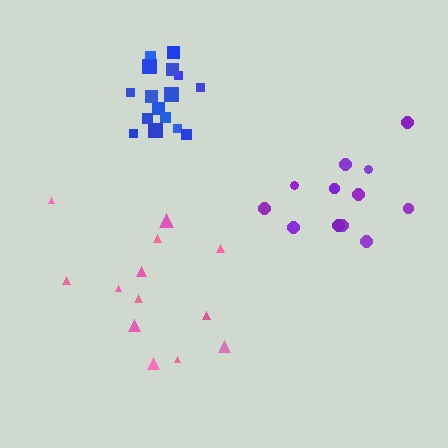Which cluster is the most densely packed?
Blue.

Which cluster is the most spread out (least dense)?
Pink.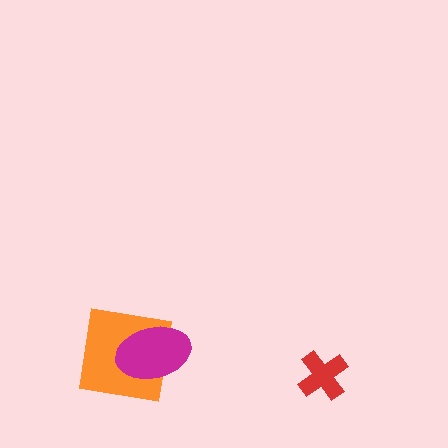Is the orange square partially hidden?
Yes, it is partially covered by another shape.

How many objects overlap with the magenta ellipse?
1 object overlaps with the magenta ellipse.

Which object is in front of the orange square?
The magenta ellipse is in front of the orange square.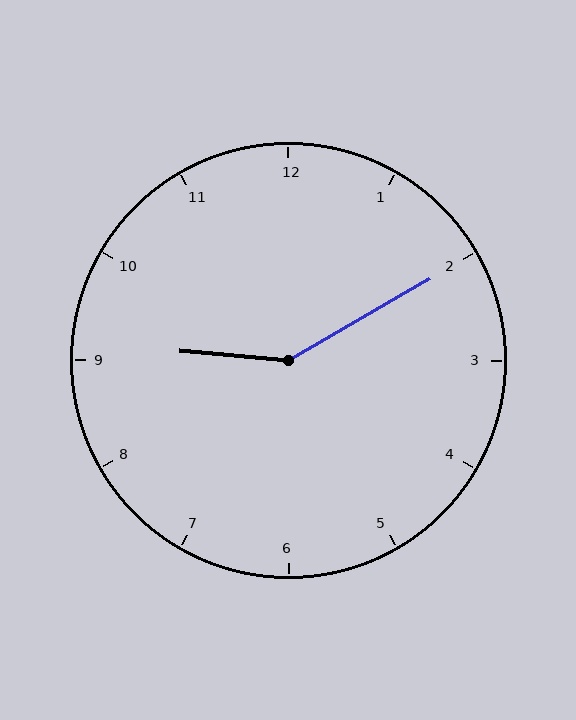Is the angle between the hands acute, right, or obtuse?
It is obtuse.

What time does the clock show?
9:10.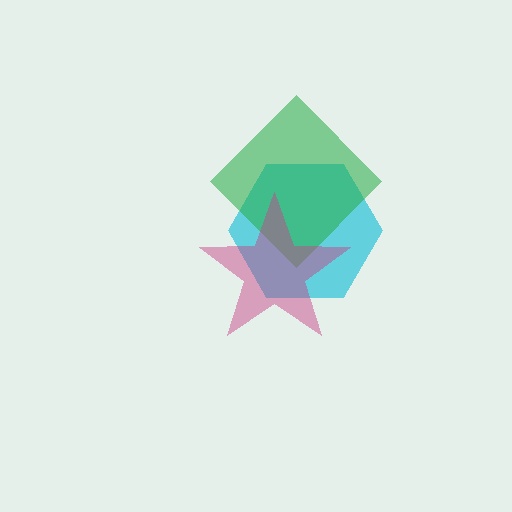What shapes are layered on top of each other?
The layered shapes are: a cyan hexagon, a green diamond, a magenta star.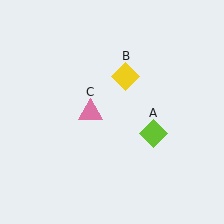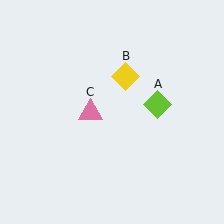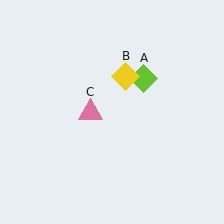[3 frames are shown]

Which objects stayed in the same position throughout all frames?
Yellow diamond (object B) and pink triangle (object C) remained stationary.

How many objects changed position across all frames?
1 object changed position: lime diamond (object A).